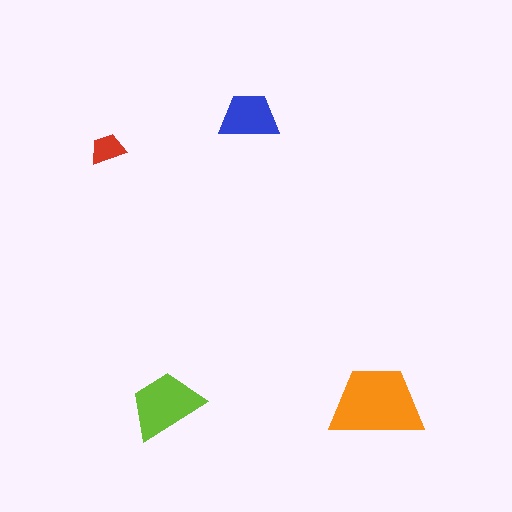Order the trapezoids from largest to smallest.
the orange one, the lime one, the blue one, the red one.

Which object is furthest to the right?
The orange trapezoid is rightmost.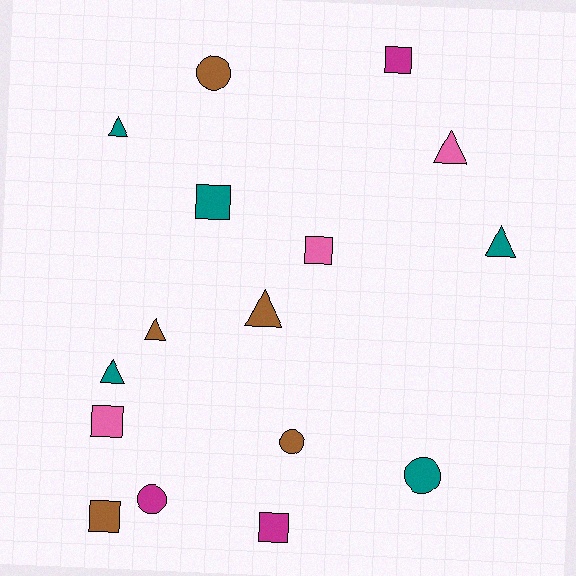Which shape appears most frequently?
Square, with 6 objects.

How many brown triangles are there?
There are 2 brown triangles.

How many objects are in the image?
There are 16 objects.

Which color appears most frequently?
Teal, with 5 objects.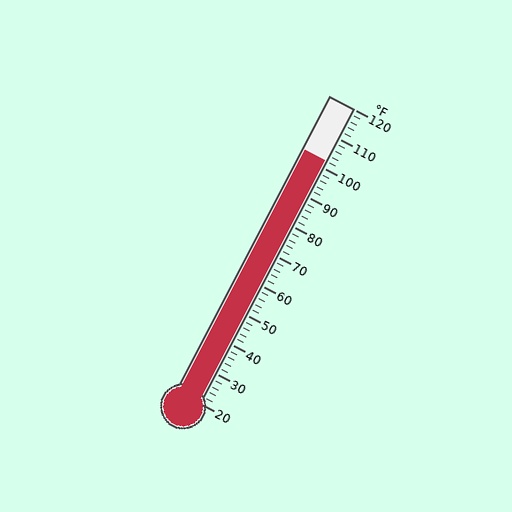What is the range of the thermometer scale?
The thermometer scale ranges from 20°F to 120°F.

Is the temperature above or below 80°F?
The temperature is above 80°F.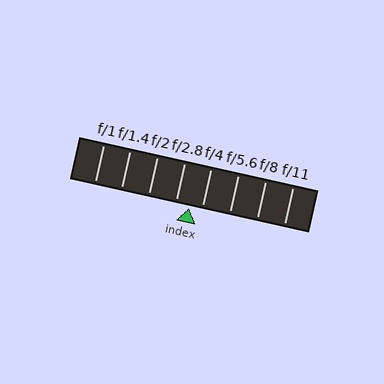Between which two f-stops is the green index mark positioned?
The index mark is between f/2.8 and f/4.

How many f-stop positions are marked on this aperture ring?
There are 8 f-stop positions marked.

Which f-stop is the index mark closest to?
The index mark is closest to f/4.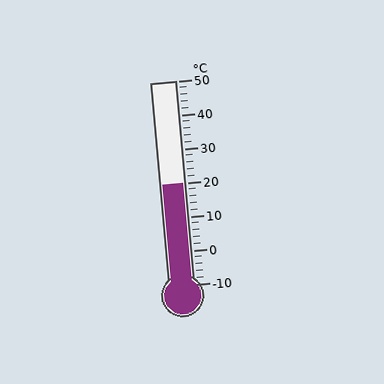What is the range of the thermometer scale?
The thermometer scale ranges from -10°C to 50°C.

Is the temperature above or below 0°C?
The temperature is above 0°C.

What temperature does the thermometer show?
The thermometer shows approximately 20°C.